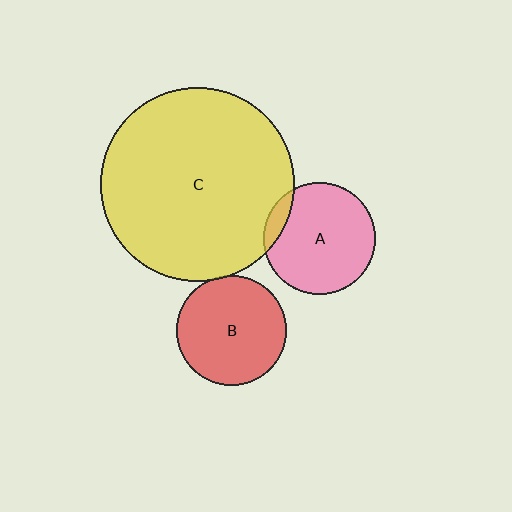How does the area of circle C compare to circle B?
Approximately 3.1 times.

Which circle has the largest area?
Circle C (yellow).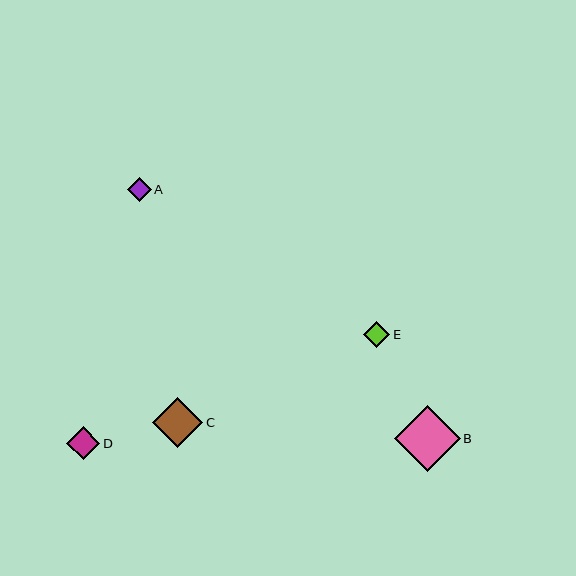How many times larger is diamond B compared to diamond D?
Diamond B is approximately 2.0 times the size of diamond D.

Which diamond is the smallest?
Diamond A is the smallest with a size of approximately 24 pixels.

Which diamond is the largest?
Diamond B is the largest with a size of approximately 66 pixels.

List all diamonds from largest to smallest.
From largest to smallest: B, C, D, E, A.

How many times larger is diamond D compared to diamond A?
Diamond D is approximately 1.4 times the size of diamond A.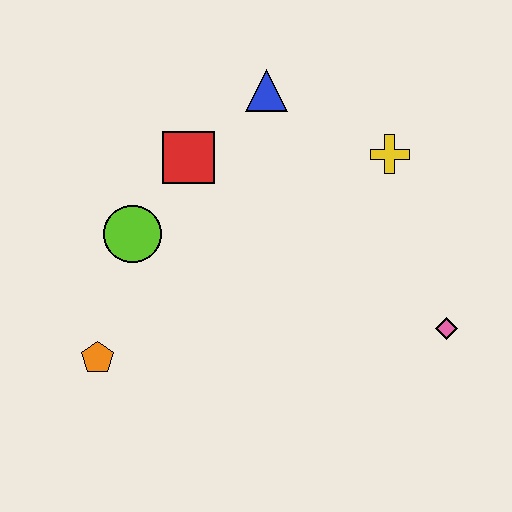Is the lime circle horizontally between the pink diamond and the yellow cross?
No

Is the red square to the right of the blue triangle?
No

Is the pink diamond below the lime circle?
Yes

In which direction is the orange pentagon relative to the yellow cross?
The orange pentagon is to the left of the yellow cross.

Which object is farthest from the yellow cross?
The orange pentagon is farthest from the yellow cross.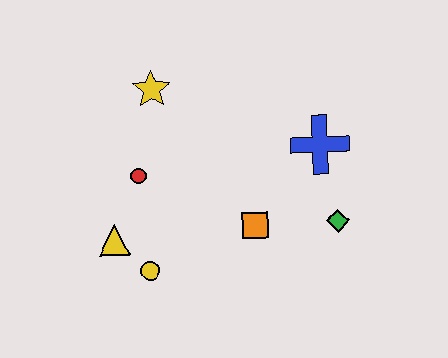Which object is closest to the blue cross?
The green diamond is closest to the blue cross.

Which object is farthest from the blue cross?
The yellow triangle is farthest from the blue cross.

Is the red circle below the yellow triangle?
No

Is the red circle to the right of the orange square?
No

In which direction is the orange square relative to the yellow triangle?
The orange square is to the right of the yellow triangle.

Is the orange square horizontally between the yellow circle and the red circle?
No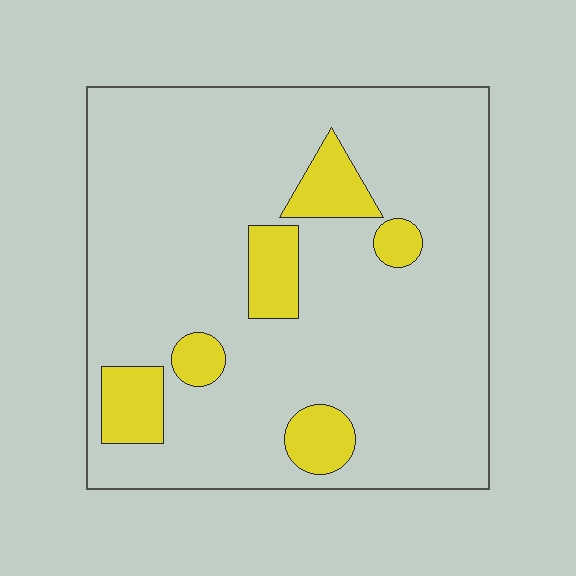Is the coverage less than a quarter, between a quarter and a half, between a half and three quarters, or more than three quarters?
Less than a quarter.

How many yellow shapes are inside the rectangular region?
6.